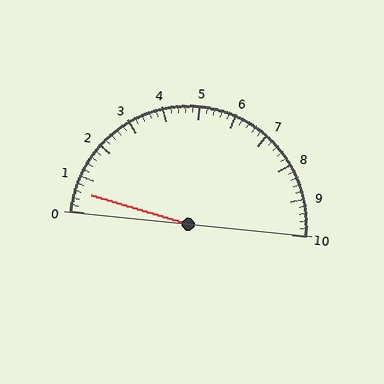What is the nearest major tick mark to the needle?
The nearest major tick mark is 1.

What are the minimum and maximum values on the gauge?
The gauge ranges from 0 to 10.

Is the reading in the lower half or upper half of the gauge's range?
The reading is in the lower half of the range (0 to 10).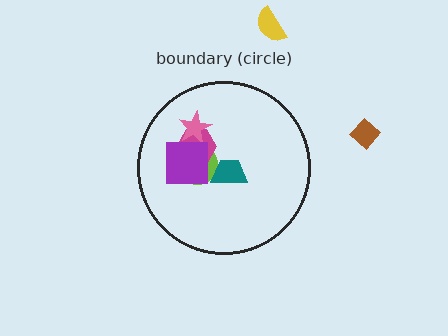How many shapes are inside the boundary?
5 inside, 2 outside.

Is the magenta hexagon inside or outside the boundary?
Inside.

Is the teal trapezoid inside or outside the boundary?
Inside.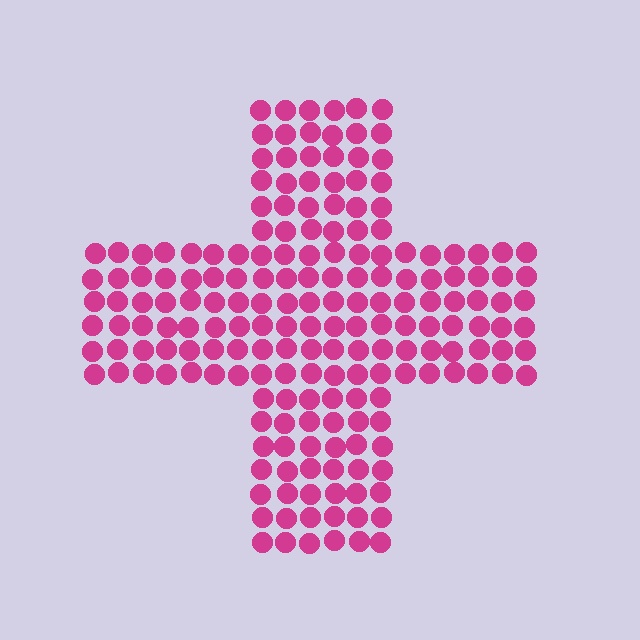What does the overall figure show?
The overall figure shows a cross.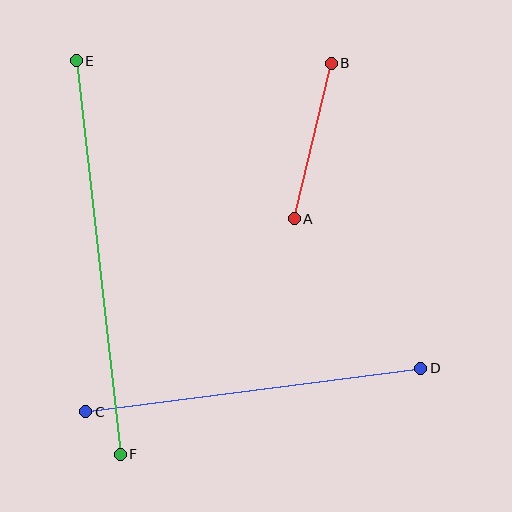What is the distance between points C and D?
The distance is approximately 338 pixels.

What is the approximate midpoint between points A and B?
The midpoint is at approximately (313, 141) pixels.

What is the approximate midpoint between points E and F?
The midpoint is at approximately (98, 258) pixels.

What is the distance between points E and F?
The distance is approximately 396 pixels.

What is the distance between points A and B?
The distance is approximately 160 pixels.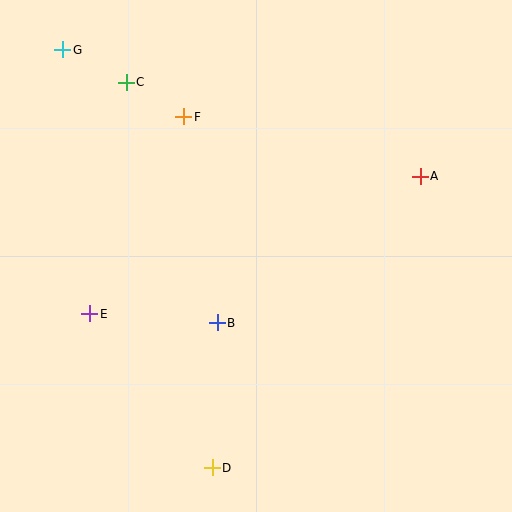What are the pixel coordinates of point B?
Point B is at (217, 323).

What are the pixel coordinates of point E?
Point E is at (90, 314).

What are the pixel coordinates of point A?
Point A is at (420, 176).